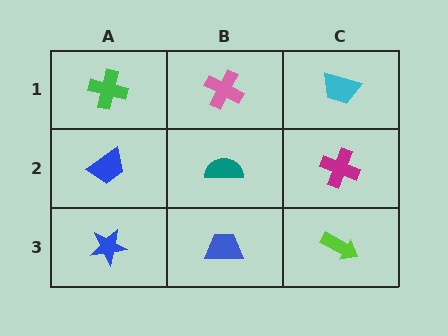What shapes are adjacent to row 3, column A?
A blue trapezoid (row 2, column A), a blue trapezoid (row 3, column B).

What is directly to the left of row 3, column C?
A blue trapezoid.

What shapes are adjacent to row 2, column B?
A pink cross (row 1, column B), a blue trapezoid (row 3, column B), a blue trapezoid (row 2, column A), a magenta cross (row 2, column C).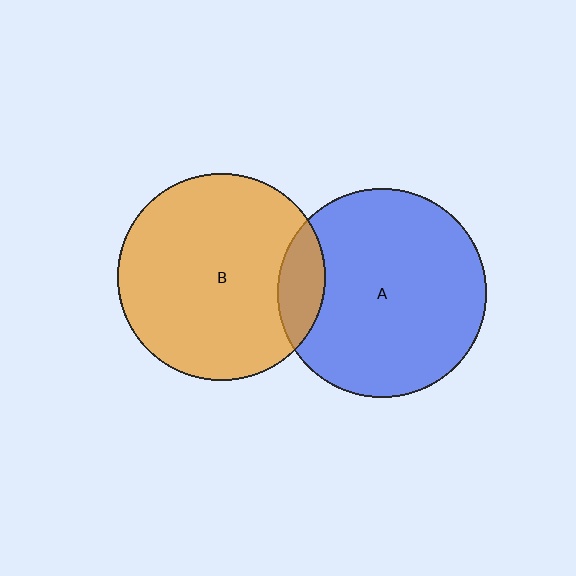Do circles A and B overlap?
Yes.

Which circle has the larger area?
Circle A (blue).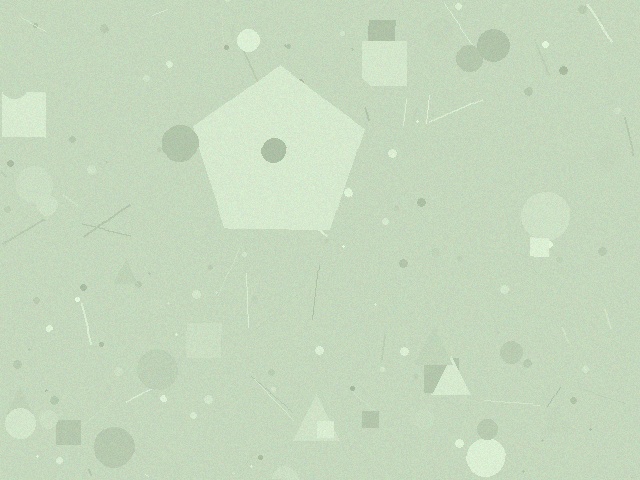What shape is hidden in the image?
A pentagon is hidden in the image.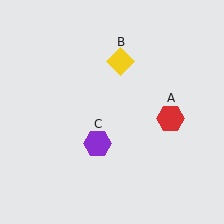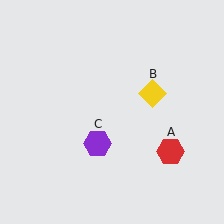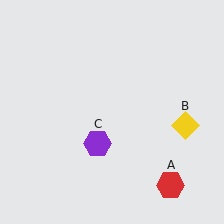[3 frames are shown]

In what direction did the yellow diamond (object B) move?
The yellow diamond (object B) moved down and to the right.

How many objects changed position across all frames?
2 objects changed position: red hexagon (object A), yellow diamond (object B).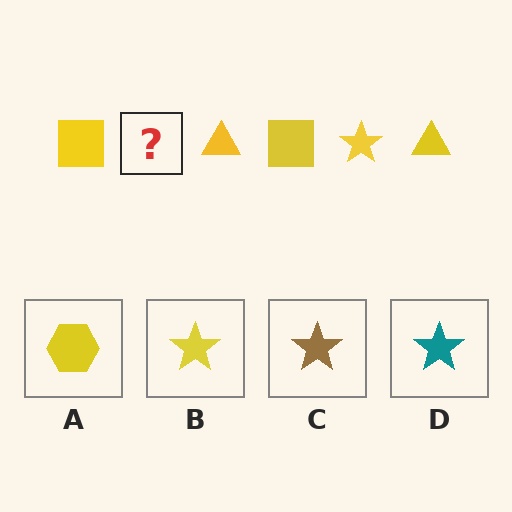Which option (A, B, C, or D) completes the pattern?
B.